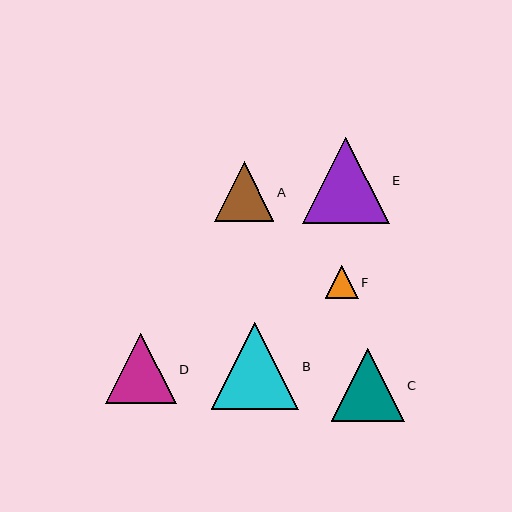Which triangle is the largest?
Triangle B is the largest with a size of approximately 87 pixels.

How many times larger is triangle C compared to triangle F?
Triangle C is approximately 2.2 times the size of triangle F.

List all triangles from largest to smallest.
From largest to smallest: B, E, C, D, A, F.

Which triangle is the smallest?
Triangle F is the smallest with a size of approximately 33 pixels.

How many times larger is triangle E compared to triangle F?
Triangle E is approximately 2.6 times the size of triangle F.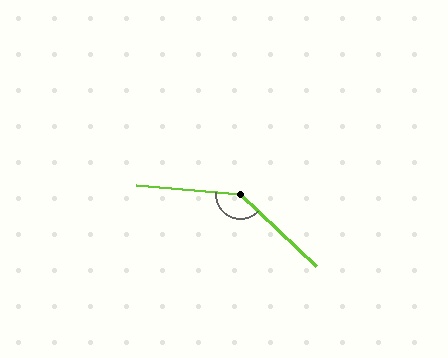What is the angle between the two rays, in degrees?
Approximately 141 degrees.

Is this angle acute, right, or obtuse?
It is obtuse.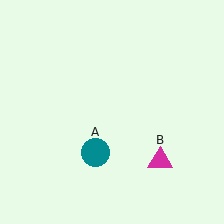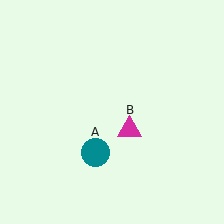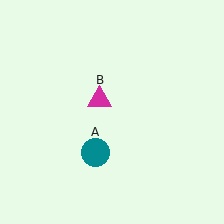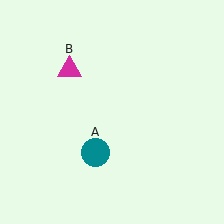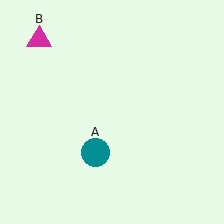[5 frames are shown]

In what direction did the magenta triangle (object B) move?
The magenta triangle (object B) moved up and to the left.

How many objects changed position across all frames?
1 object changed position: magenta triangle (object B).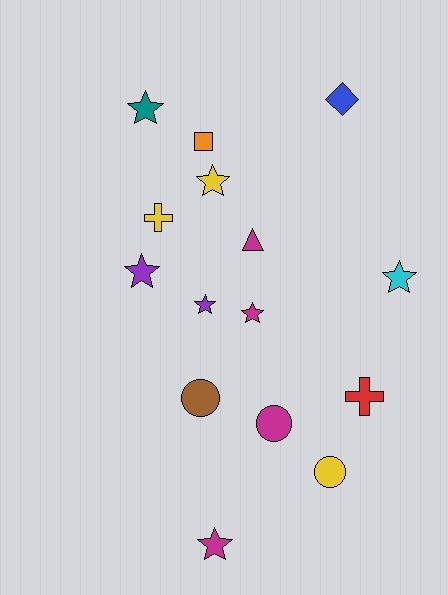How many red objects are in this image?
There is 1 red object.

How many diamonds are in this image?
There is 1 diamond.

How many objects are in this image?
There are 15 objects.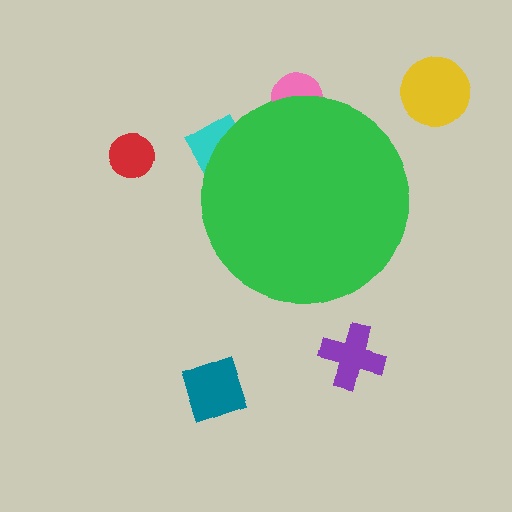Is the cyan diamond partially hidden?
Yes, the cyan diamond is partially hidden behind the green circle.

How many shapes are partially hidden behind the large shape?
2 shapes are partially hidden.